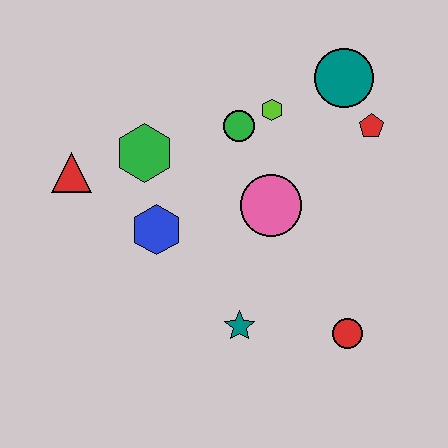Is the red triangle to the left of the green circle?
Yes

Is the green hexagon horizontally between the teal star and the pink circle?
No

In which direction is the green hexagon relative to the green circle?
The green hexagon is to the left of the green circle.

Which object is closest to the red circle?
The teal star is closest to the red circle.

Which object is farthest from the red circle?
The red triangle is farthest from the red circle.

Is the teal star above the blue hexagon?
No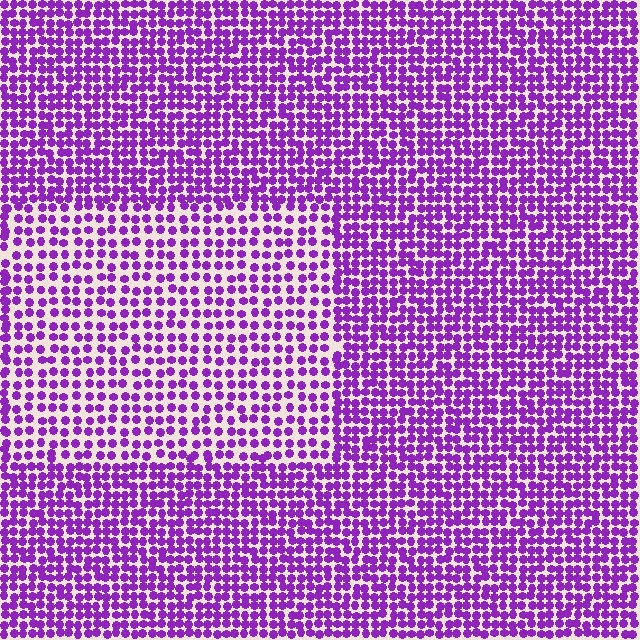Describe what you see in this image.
The image contains small purple elements arranged at two different densities. A rectangle-shaped region is visible where the elements are less densely packed than the surrounding area.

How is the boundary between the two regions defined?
The boundary is defined by a change in element density (approximately 1.6x ratio). All elements are the same color, size, and shape.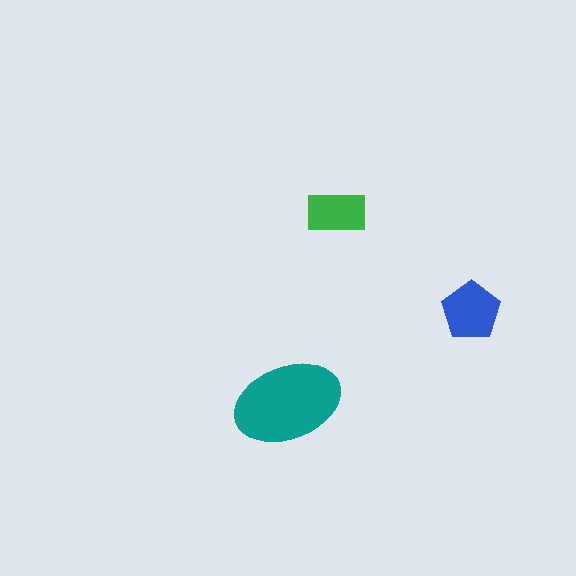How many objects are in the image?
There are 3 objects in the image.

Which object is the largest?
The teal ellipse.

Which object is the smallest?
The green rectangle.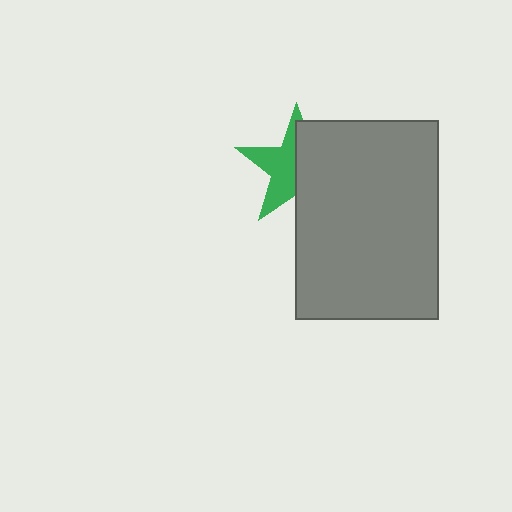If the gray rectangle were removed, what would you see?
You would see the complete green star.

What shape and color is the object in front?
The object in front is a gray rectangle.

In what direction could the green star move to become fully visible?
The green star could move left. That would shift it out from behind the gray rectangle entirely.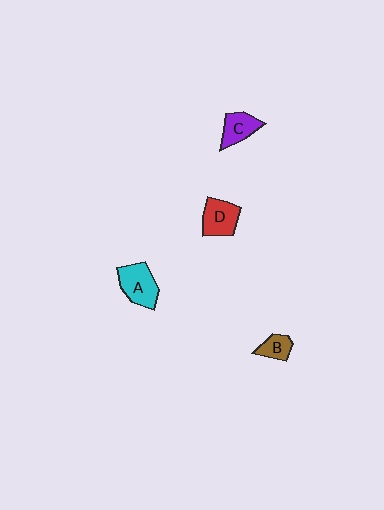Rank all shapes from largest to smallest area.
From largest to smallest: A (cyan), D (red), C (purple), B (brown).